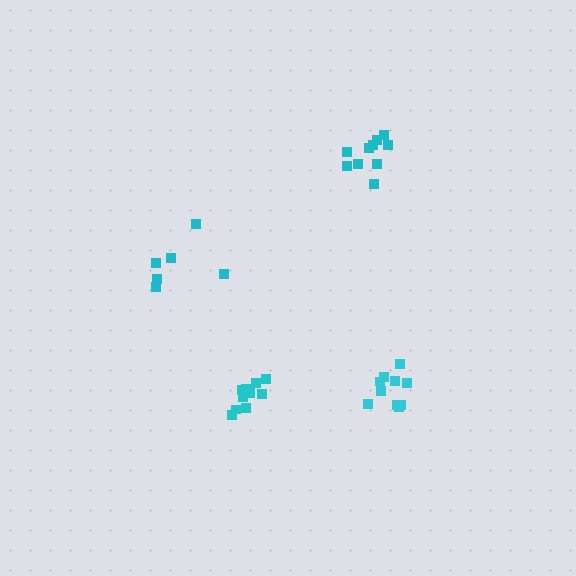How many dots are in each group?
Group 1: 10 dots, Group 2: 6 dots, Group 3: 10 dots, Group 4: 10 dots (36 total).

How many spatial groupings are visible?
There are 4 spatial groupings.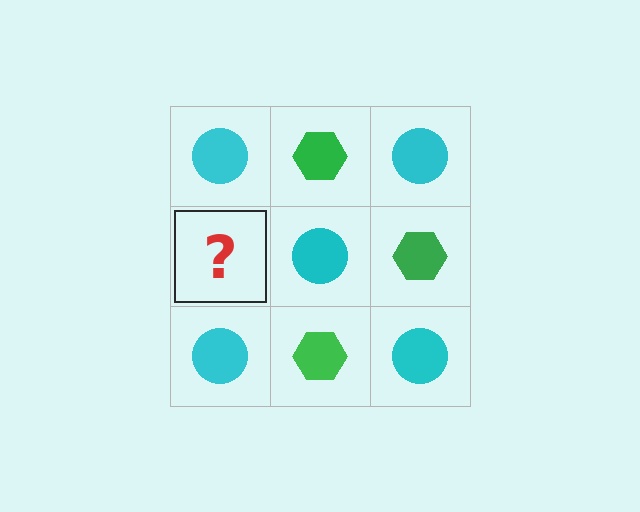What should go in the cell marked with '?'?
The missing cell should contain a green hexagon.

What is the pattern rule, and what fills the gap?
The rule is that it alternates cyan circle and green hexagon in a checkerboard pattern. The gap should be filled with a green hexagon.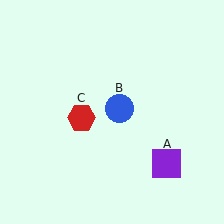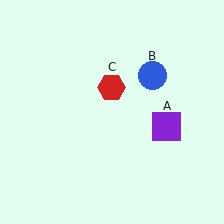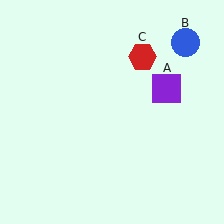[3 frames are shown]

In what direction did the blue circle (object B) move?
The blue circle (object B) moved up and to the right.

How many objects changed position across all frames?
3 objects changed position: purple square (object A), blue circle (object B), red hexagon (object C).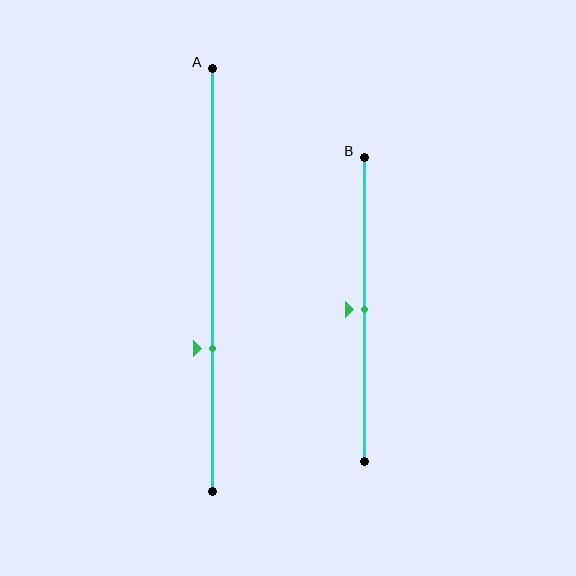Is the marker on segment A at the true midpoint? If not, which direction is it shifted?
No, the marker on segment A is shifted downward by about 16% of the segment length.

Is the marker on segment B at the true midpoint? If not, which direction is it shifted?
Yes, the marker on segment B is at the true midpoint.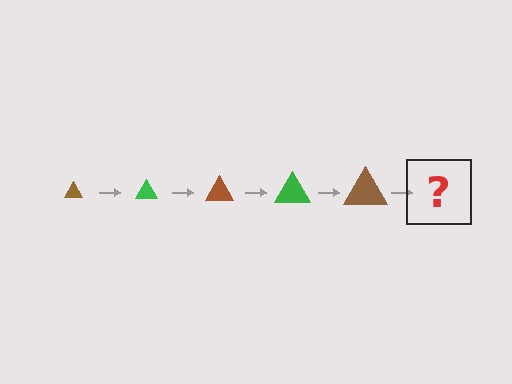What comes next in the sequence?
The next element should be a green triangle, larger than the previous one.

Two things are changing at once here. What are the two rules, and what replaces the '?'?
The two rules are that the triangle grows larger each step and the color cycles through brown and green. The '?' should be a green triangle, larger than the previous one.